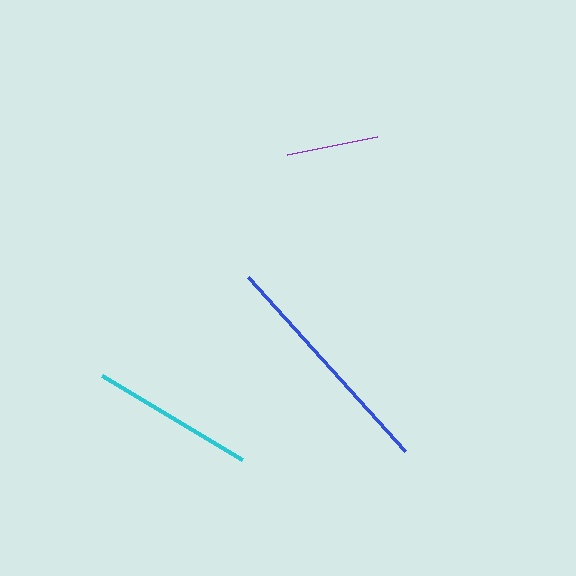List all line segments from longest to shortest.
From longest to shortest: blue, cyan, purple.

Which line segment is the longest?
The blue line is the longest at approximately 235 pixels.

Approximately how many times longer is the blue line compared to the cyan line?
The blue line is approximately 1.4 times the length of the cyan line.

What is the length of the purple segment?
The purple segment is approximately 92 pixels long.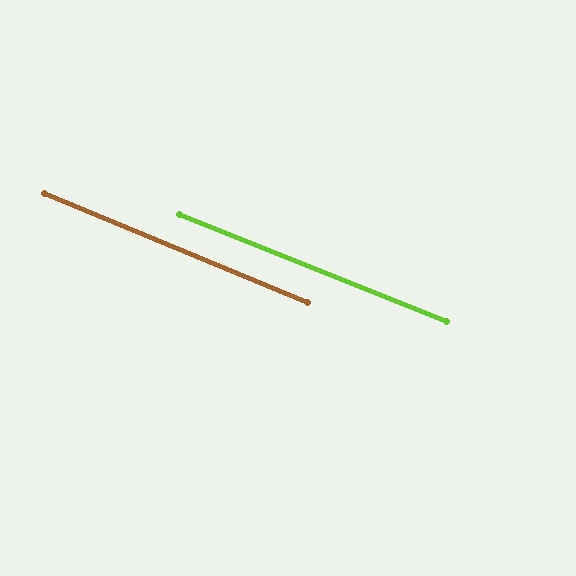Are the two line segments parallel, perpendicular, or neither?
Parallel — their directions differ by only 0.6°.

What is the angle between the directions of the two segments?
Approximately 1 degree.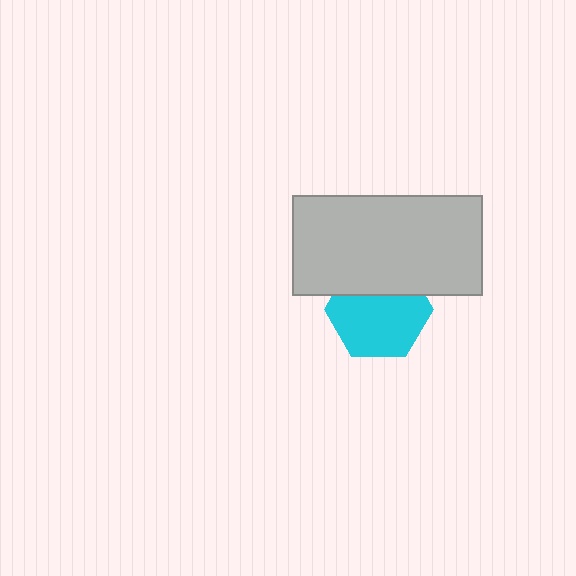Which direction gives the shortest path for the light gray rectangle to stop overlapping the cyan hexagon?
Moving up gives the shortest separation.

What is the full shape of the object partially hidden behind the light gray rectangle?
The partially hidden object is a cyan hexagon.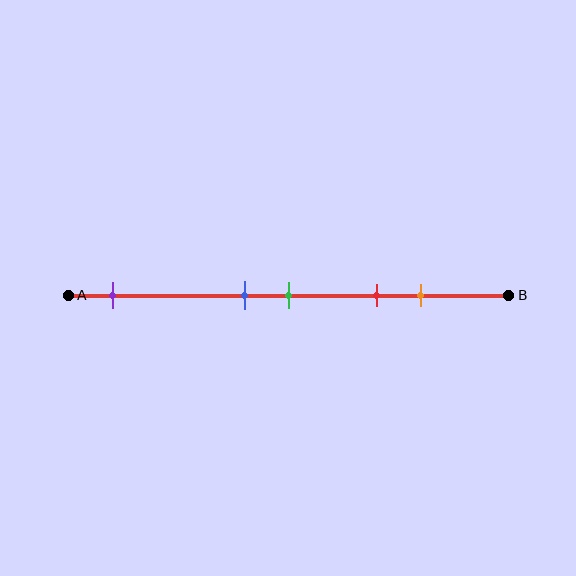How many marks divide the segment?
There are 5 marks dividing the segment.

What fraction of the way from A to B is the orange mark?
The orange mark is approximately 80% (0.8) of the way from A to B.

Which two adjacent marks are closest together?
The blue and green marks are the closest adjacent pair.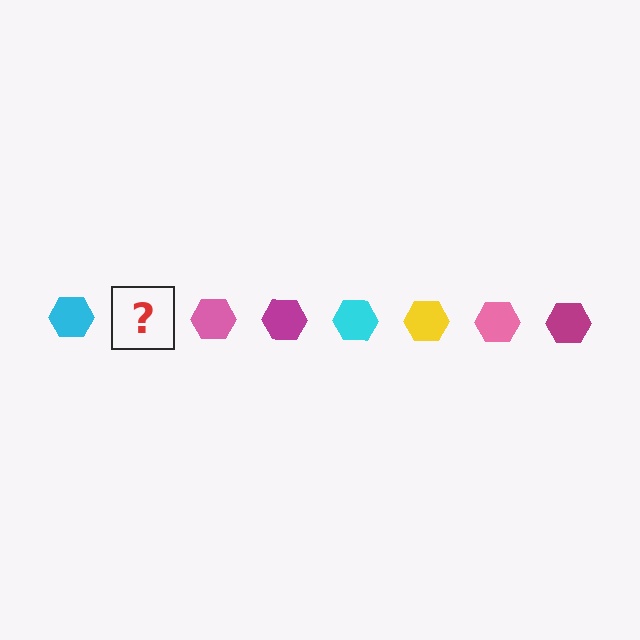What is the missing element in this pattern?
The missing element is a yellow hexagon.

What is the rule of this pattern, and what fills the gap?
The rule is that the pattern cycles through cyan, yellow, pink, magenta hexagons. The gap should be filled with a yellow hexagon.